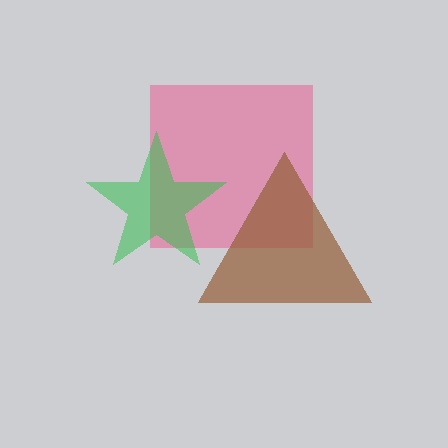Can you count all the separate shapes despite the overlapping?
Yes, there are 3 separate shapes.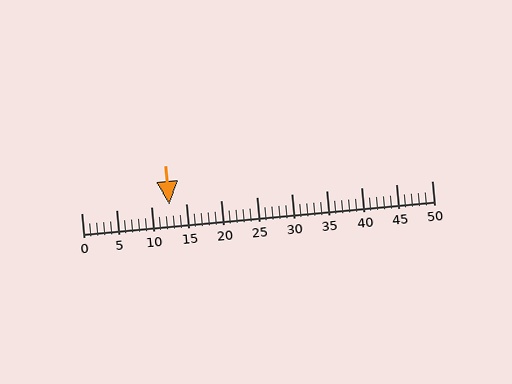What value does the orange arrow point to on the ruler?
The orange arrow points to approximately 13.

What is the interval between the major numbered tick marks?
The major tick marks are spaced 5 units apart.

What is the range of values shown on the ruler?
The ruler shows values from 0 to 50.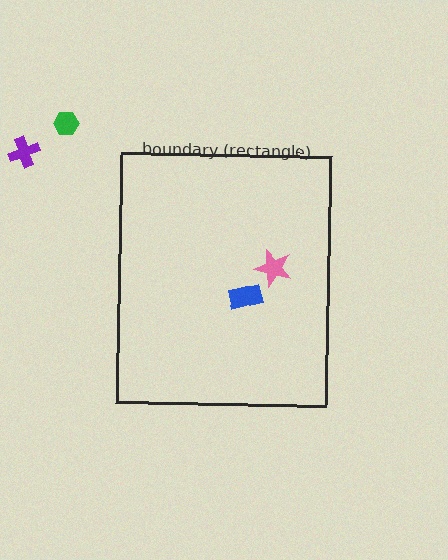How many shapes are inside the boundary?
2 inside, 2 outside.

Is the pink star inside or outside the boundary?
Inside.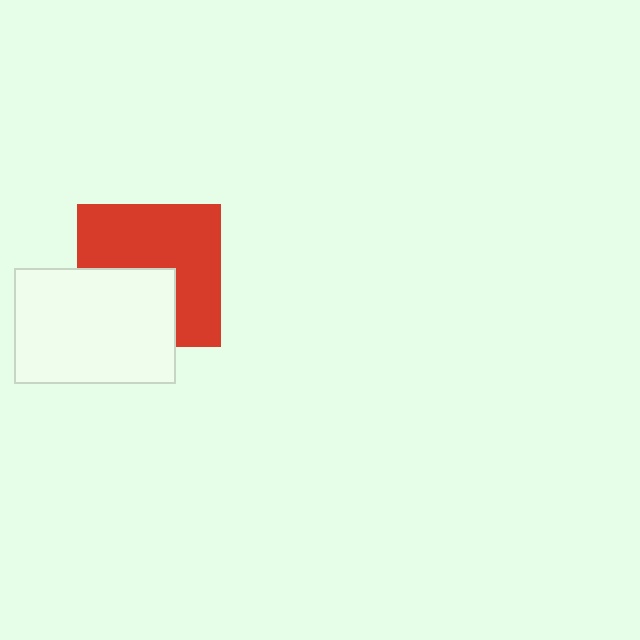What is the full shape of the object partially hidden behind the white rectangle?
The partially hidden object is a red square.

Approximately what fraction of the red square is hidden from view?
Roughly 38% of the red square is hidden behind the white rectangle.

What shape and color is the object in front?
The object in front is a white rectangle.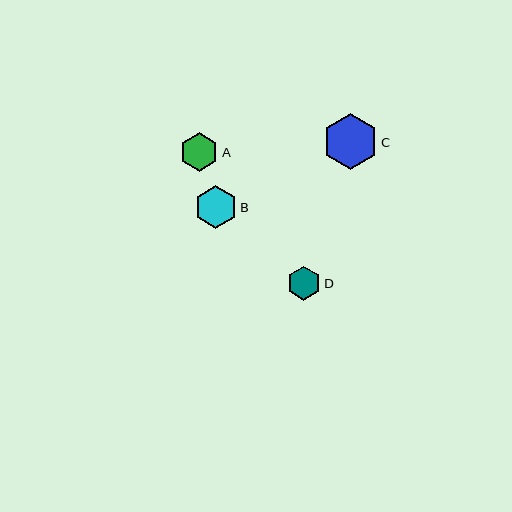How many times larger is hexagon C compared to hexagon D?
Hexagon C is approximately 1.6 times the size of hexagon D.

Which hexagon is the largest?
Hexagon C is the largest with a size of approximately 56 pixels.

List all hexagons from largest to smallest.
From largest to smallest: C, B, A, D.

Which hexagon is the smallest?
Hexagon D is the smallest with a size of approximately 34 pixels.